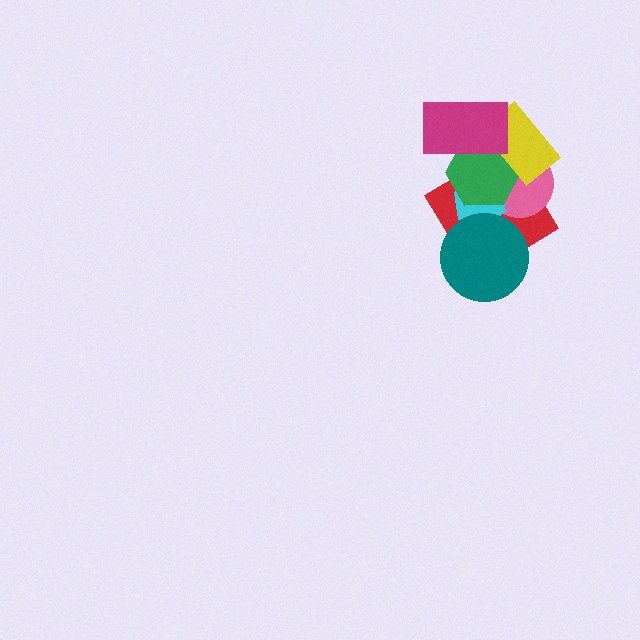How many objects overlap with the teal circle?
2 objects overlap with the teal circle.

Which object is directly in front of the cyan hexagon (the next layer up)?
The teal circle is directly in front of the cyan hexagon.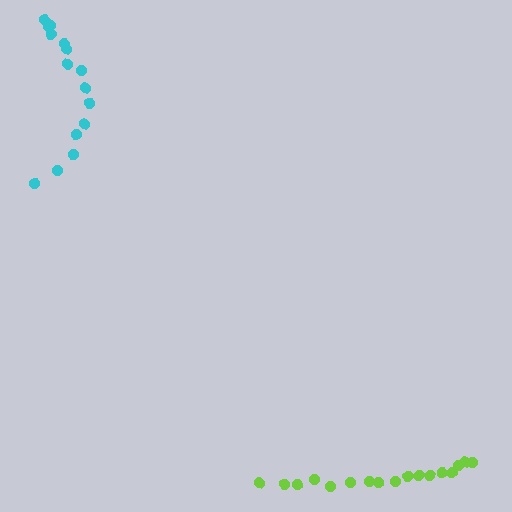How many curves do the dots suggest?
There are 2 distinct paths.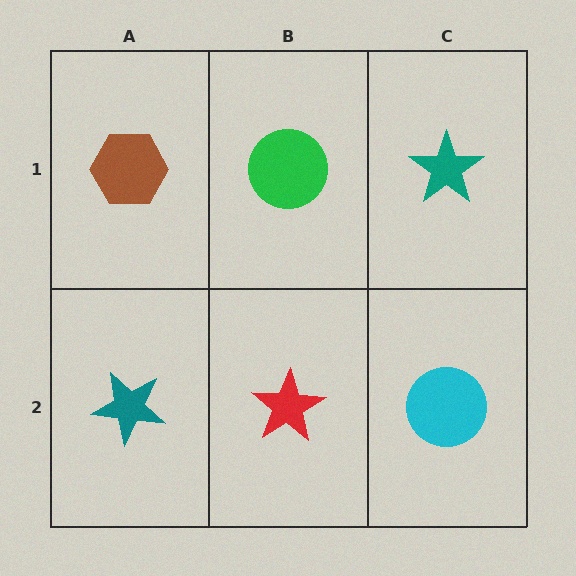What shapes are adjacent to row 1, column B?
A red star (row 2, column B), a brown hexagon (row 1, column A), a teal star (row 1, column C).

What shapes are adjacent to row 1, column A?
A teal star (row 2, column A), a green circle (row 1, column B).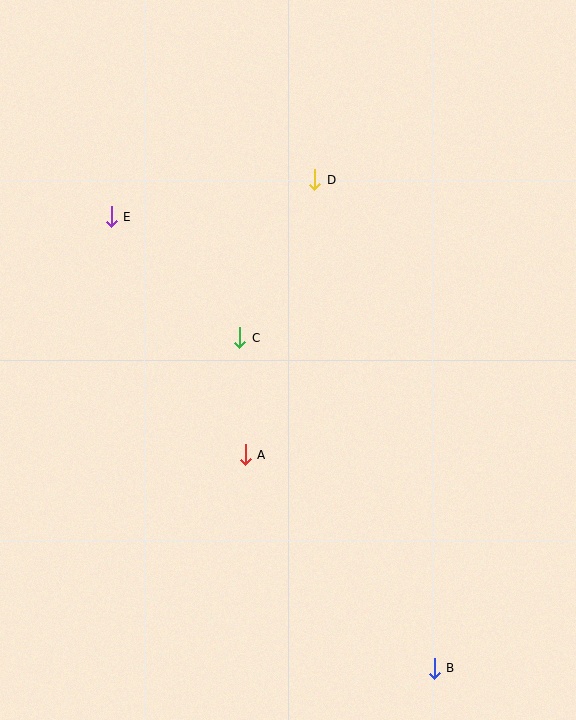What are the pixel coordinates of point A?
Point A is at (245, 455).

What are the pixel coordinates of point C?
Point C is at (240, 338).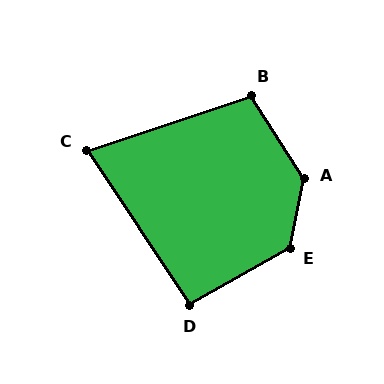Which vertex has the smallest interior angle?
C, at approximately 75 degrees.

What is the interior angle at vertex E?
Approximately 131 degrees (obtuse).